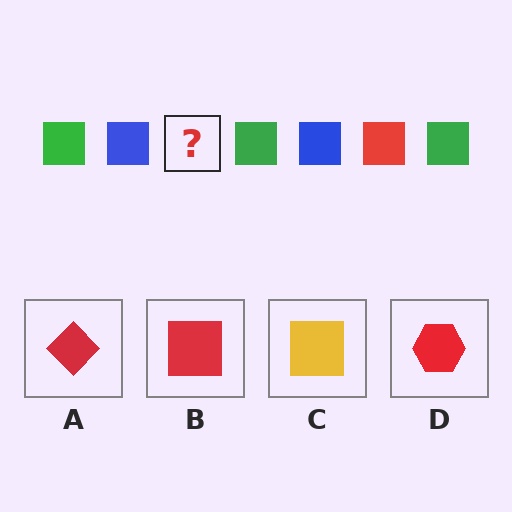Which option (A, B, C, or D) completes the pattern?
B.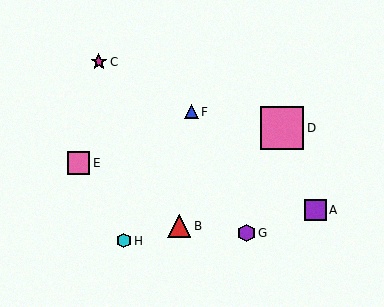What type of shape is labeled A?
Shape A is a purple square.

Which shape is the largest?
The pink square (labeled D) is the largest.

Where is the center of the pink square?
The center of the pink square is at (282, 128).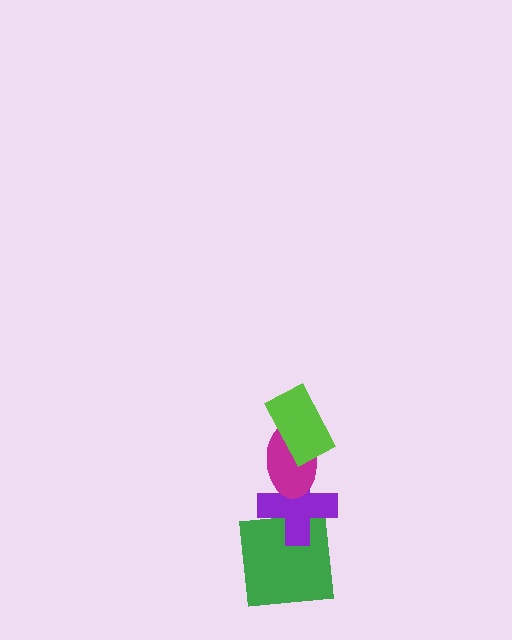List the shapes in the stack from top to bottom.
From top to bottom: the lime rectangle, the magenta ellipse, the purple cross, the green square.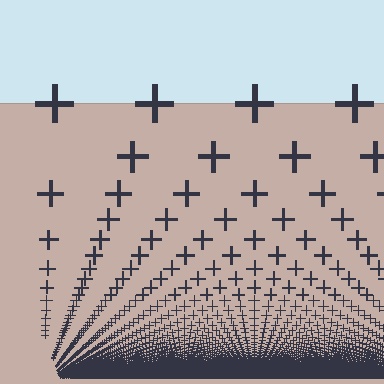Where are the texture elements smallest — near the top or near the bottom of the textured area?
Near the bottom.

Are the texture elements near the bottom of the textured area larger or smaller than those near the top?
Smaller. The gradient is inverted — elements near the bottom are smaller and denser.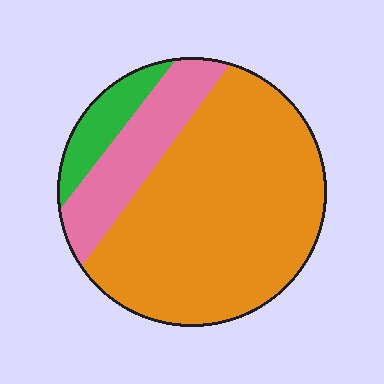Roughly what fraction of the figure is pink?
Pink covers roughly 20% of the figure.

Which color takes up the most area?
Orange, at roughly 70%.